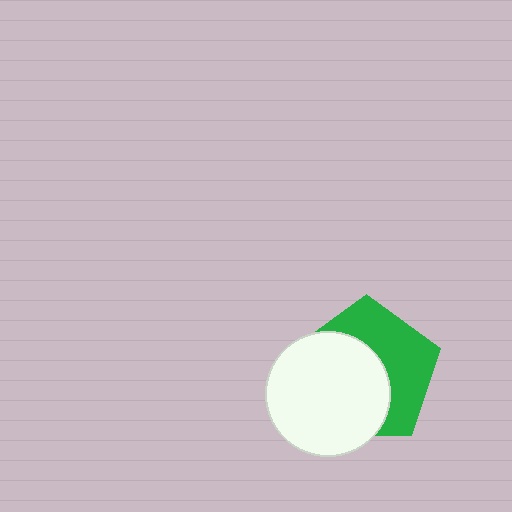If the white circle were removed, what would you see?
You would see the complete green pentagon.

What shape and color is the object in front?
The object in front is a white circle.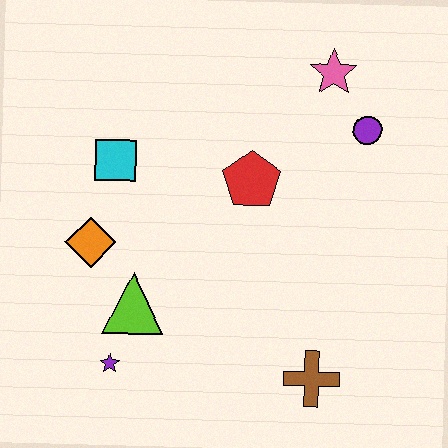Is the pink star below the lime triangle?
No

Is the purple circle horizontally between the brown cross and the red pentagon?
No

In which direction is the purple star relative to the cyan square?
The purple star is below the cyan square.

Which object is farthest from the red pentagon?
The purple star is farthest from the red pentagon.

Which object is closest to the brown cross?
The lime triangle is closest to the brown cross.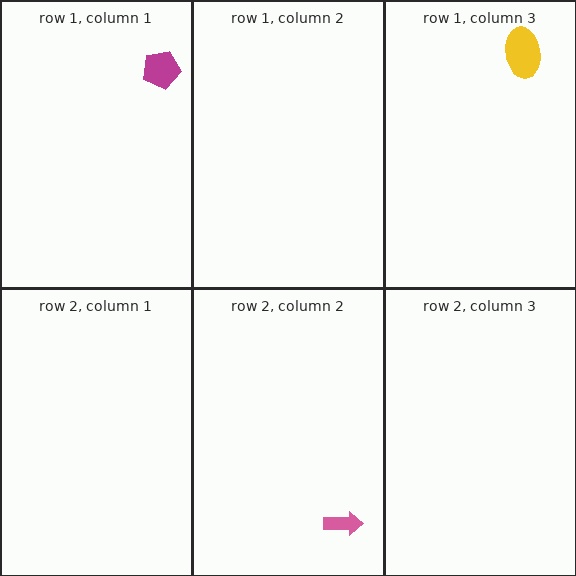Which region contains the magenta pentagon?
The row 1, column 1 region.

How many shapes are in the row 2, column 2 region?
1.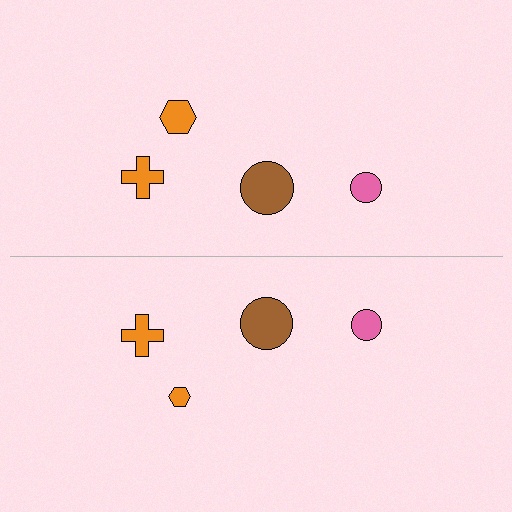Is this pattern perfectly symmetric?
No, the pattern is not perfectly symmetric. The orange hexagon on the bottom side has a different size than its mirror counterpart.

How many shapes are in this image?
There are 8 shapes in this image.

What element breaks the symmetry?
The orange hexagon on the bottom side has a different size than its mirror counterpart.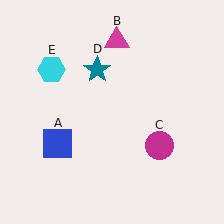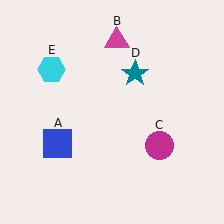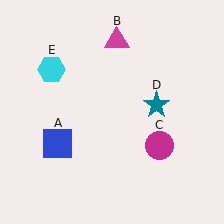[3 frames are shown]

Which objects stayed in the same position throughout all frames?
Blue square (object A) and magenta triangle (object B) and magenta circle (object C) and cyan hexagon (object E) remained stationary.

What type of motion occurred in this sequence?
The teal star (object D) rotated clockwise around the center of the scene.